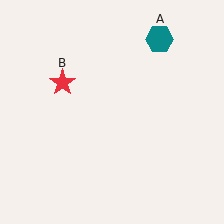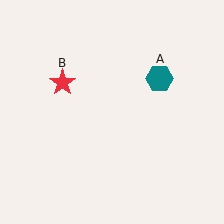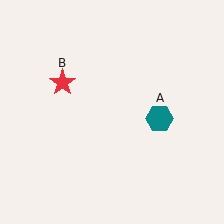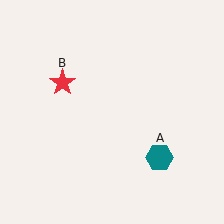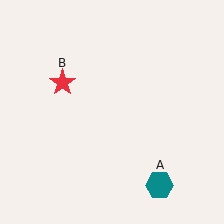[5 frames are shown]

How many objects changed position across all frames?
1 object changed position: teal hexagon (object A).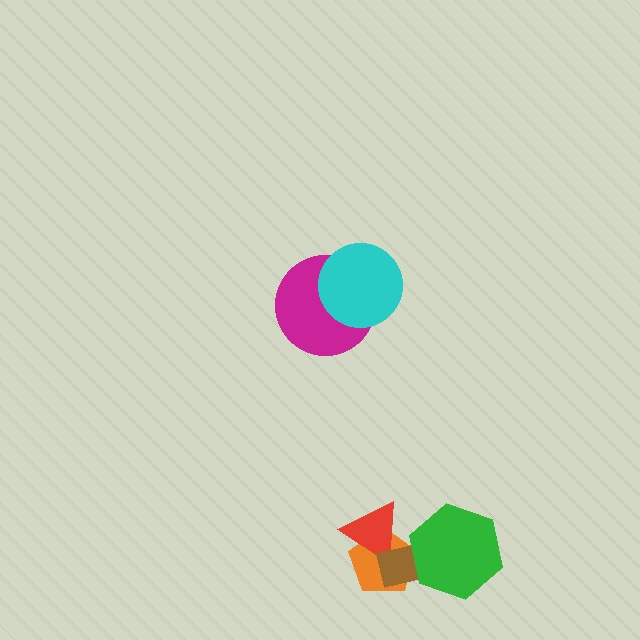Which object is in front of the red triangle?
The brown rectangle is in front of the red triangle.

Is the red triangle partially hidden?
Yes, it is partially covered by another shape.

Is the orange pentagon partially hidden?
Yes, it is partially covered by another shape.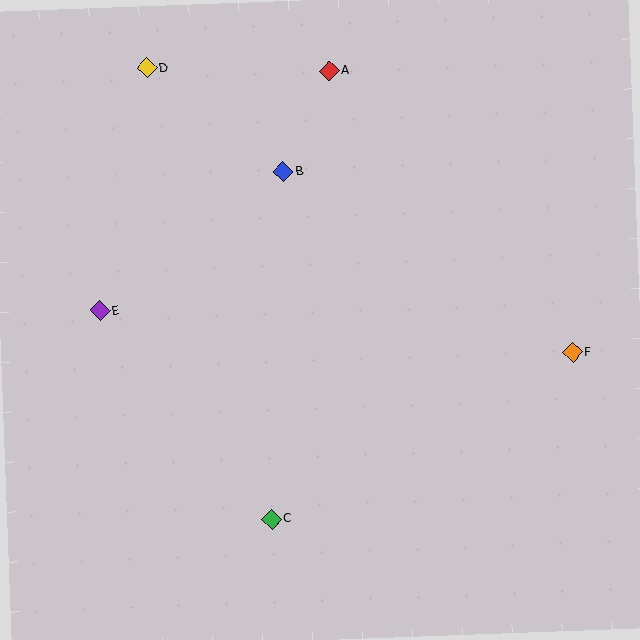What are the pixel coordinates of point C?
Point C is at (271, 519).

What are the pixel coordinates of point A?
Point A is at (329, 71).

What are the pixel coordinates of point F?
Point F is at (573, 353).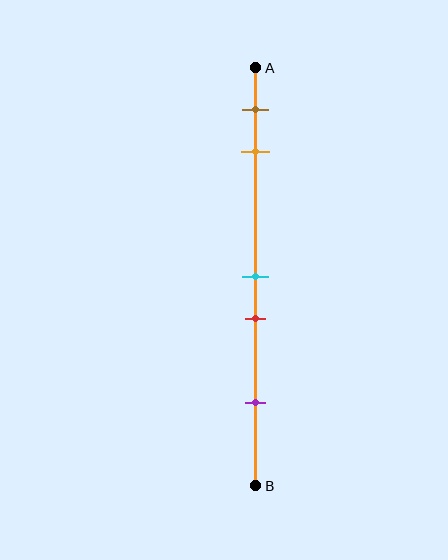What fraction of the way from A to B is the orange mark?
The orange mark is approximately 20% (0.2) of the way from A to B.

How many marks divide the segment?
There are 5 marks dividing the segment.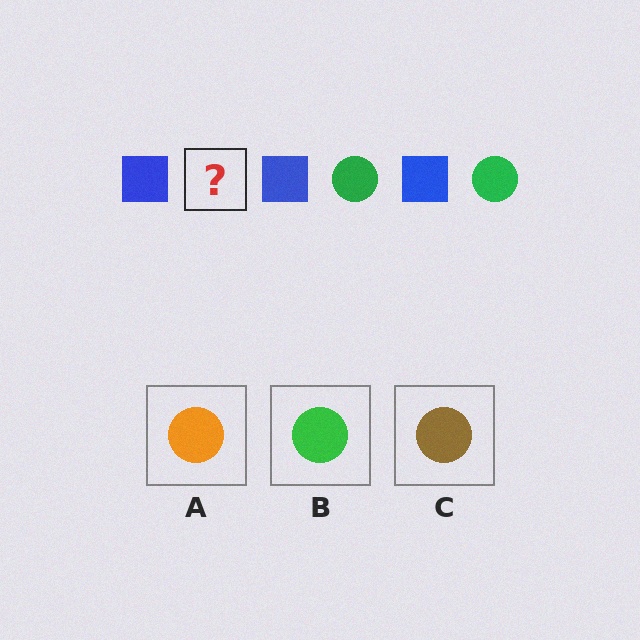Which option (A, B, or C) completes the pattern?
B.